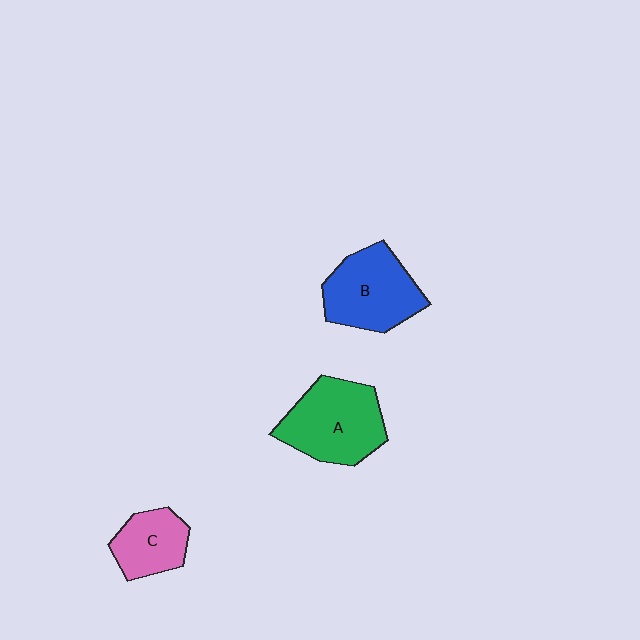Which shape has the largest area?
Shape A (green).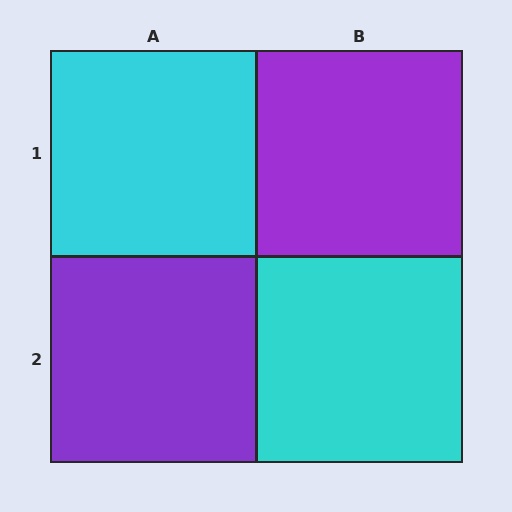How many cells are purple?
2 cells are purple.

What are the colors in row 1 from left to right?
Cyan, purple.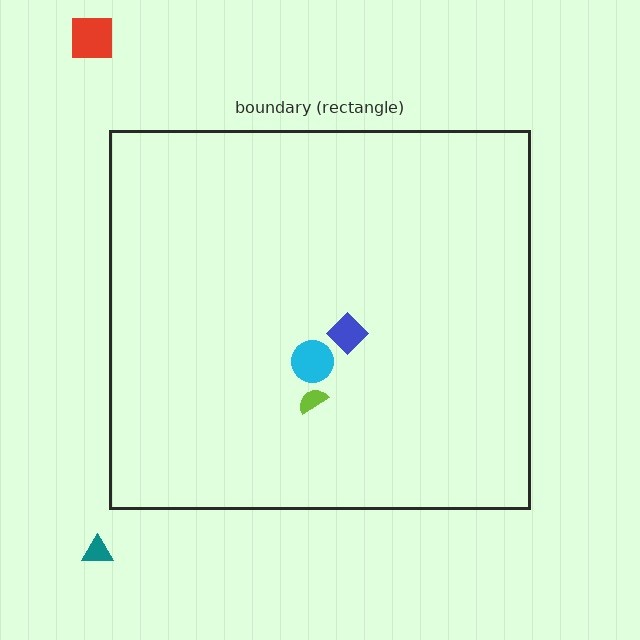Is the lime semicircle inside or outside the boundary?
Inside.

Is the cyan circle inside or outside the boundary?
Inside.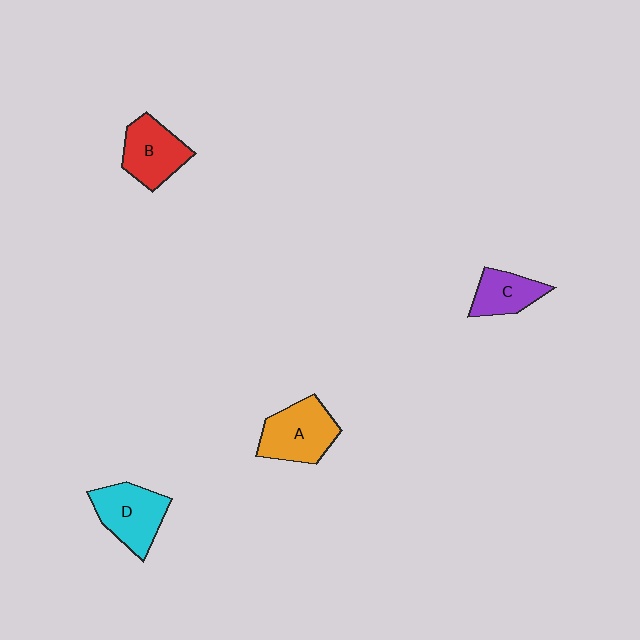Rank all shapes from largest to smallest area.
From largest to smallest: A (orange), D (cyan), B (red), C (purple).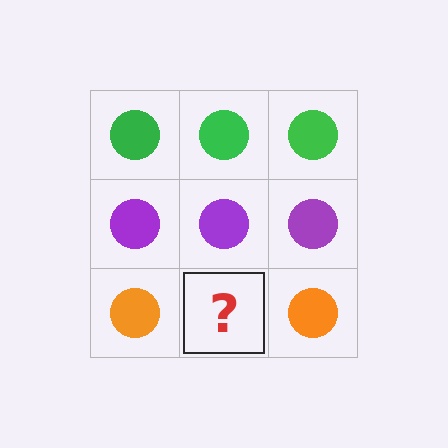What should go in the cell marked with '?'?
The missing cell should contain an orange circle.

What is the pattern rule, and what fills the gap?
The rule is that each row has a consistent color. The gap should be filled with an orange circle.